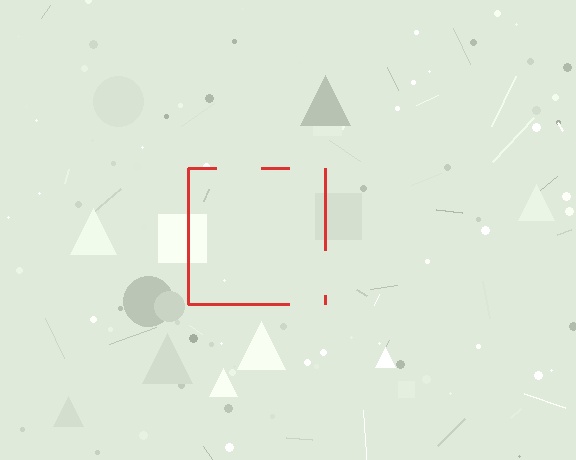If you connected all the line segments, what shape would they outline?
They would outline a square.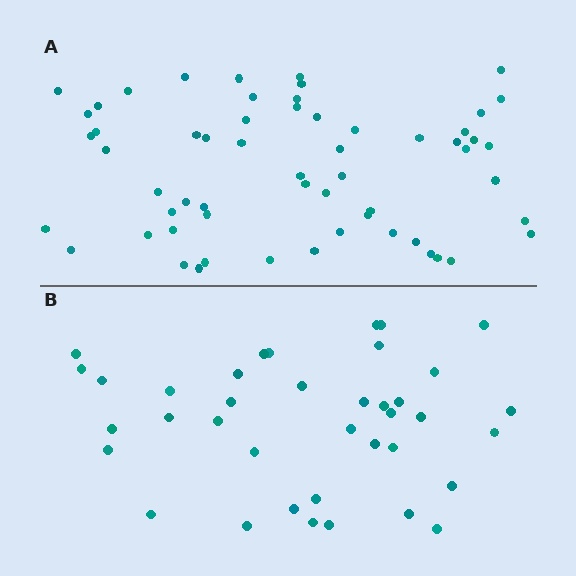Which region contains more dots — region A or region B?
Region A (the top region) has more dots.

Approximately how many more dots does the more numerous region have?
Region A has approximately 20 more dots than region B.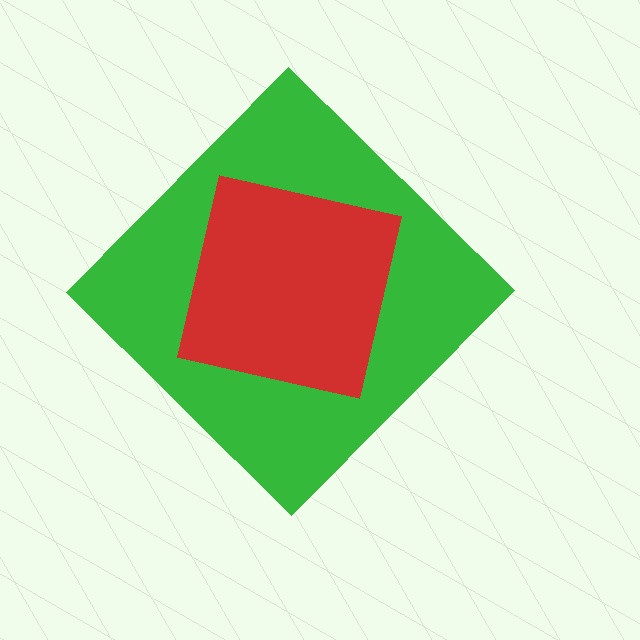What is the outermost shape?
The green diamond.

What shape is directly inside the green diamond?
The red square.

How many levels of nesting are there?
2.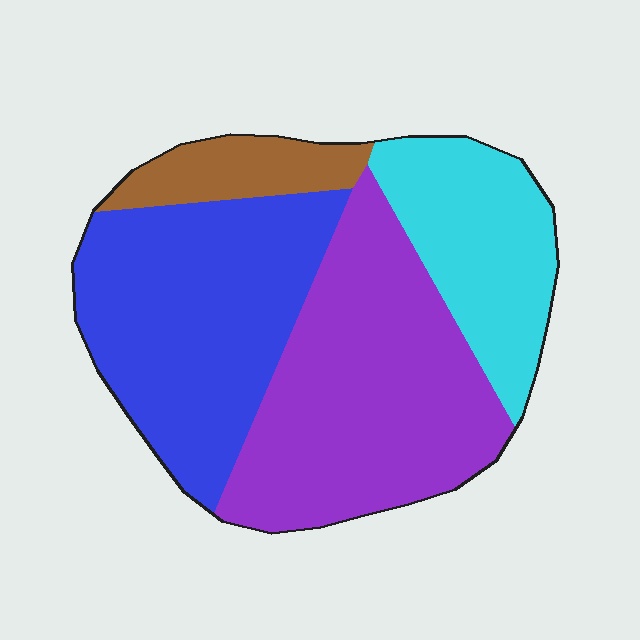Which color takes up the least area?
Brown, at roughly 10%.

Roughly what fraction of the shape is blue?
Blue takes up about one third (1/3) of the shape.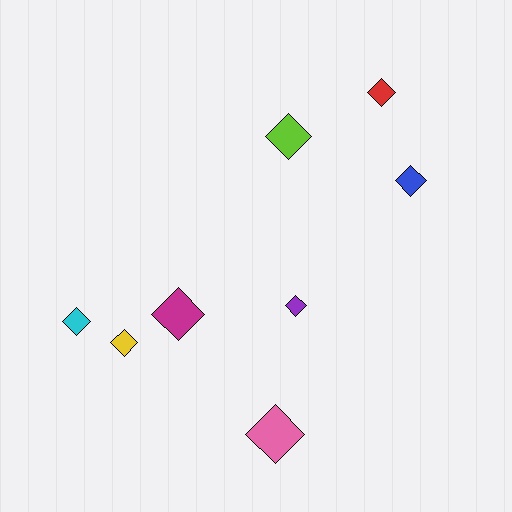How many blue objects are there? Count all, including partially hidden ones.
There is 1 blue object.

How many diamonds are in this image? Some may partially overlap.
There are 8 diamonds.